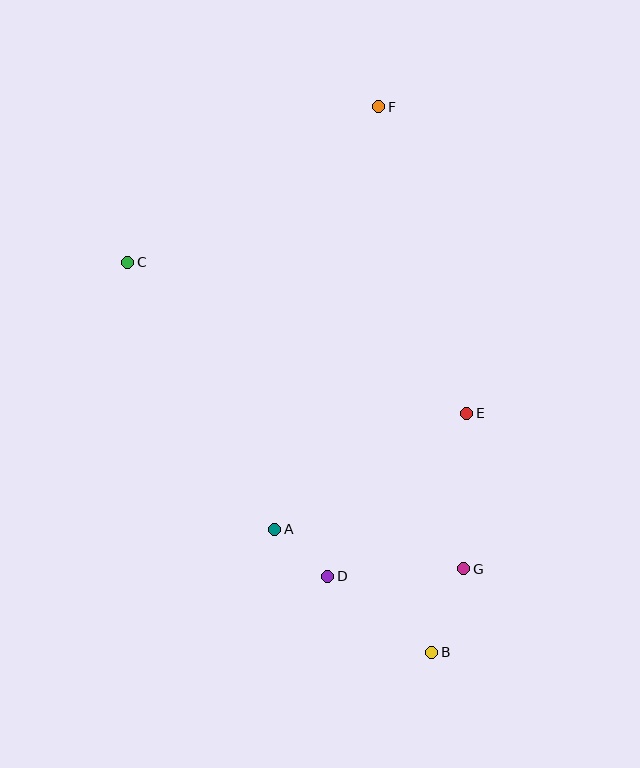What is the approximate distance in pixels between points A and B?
The distance between A and B is approximately 200 pixels.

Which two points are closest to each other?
Points A and D are closest to each other.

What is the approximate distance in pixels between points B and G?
The distance between B and G is approximately 89 pixels.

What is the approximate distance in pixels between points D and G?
The distance between D and G is approximately 136 pixels.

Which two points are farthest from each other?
Points B and F are farthest from each other.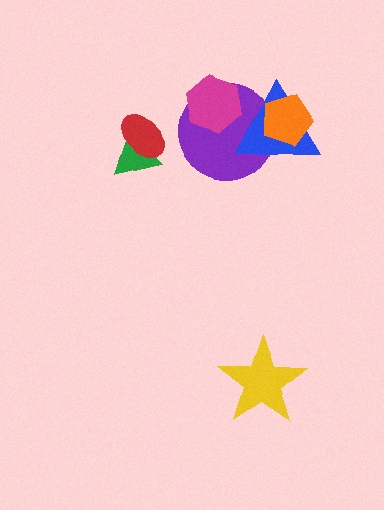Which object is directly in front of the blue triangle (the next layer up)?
The magenta hexagon is directly in front of the blue triangle.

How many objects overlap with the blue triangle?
3 objects overlap with the blue triangle.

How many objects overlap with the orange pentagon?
2 objects overlap with the orange pentagon.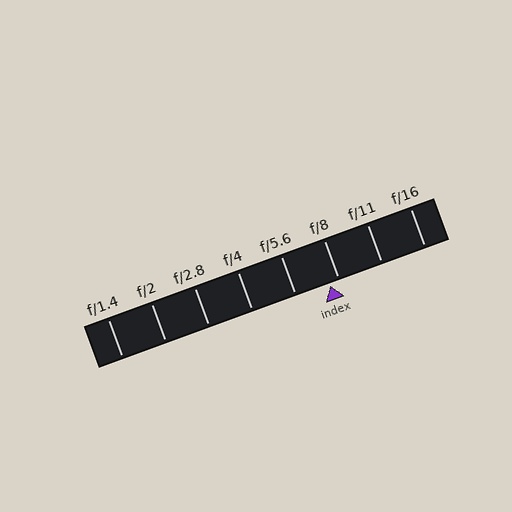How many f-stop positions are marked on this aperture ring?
There are 8 f-stop positions marked.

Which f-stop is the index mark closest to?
The index mark is closest to f/8.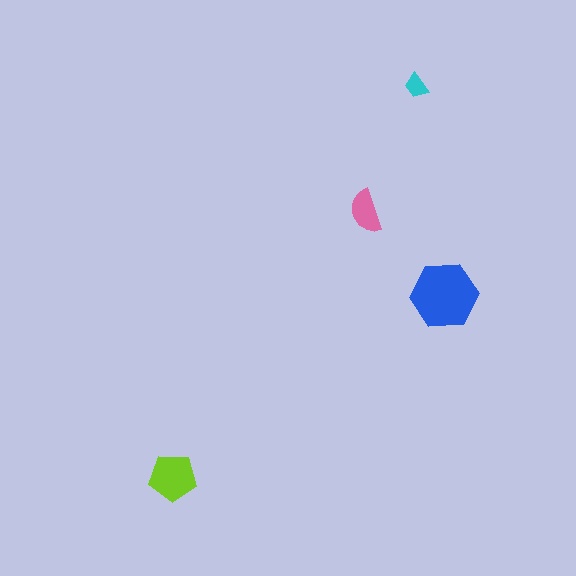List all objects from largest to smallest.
The blue hexagon, the lime pentagon, the pink semicircle, the cyan trapezoid.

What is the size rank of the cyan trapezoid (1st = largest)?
4th.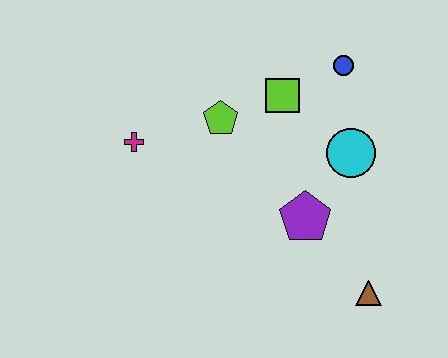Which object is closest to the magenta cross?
The lime pentagon is closest to the magenta cross.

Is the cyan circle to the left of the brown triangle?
Yes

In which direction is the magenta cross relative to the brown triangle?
The magenta cross is to the left of the brown triangle.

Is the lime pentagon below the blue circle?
Yes